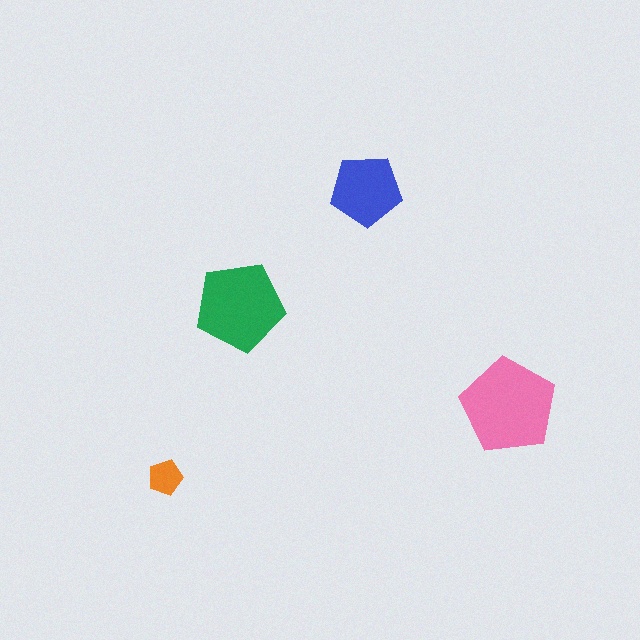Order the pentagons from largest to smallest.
the pink one, the green one, the blue one, the orange one.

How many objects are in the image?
There are 4 objects in the image.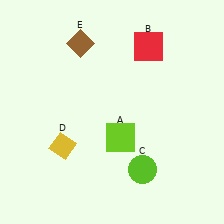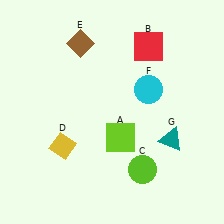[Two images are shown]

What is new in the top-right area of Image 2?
A cyan circle (F) was added in the top-right area of Image 2.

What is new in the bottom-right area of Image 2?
A teal triangle (G) was added in the bottom-right area of Image 2.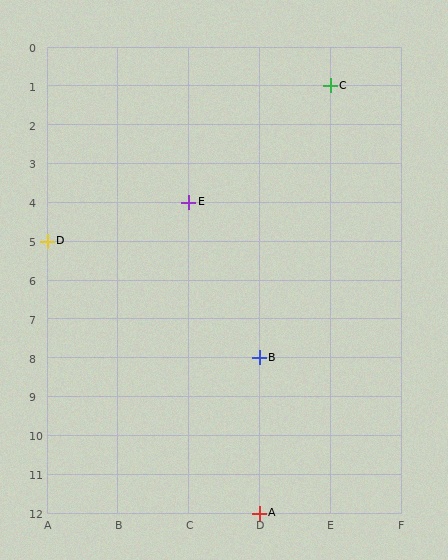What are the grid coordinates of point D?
Point D is at grid coordinates (A, 5).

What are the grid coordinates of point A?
Point A is at grid coordinates (D, 12).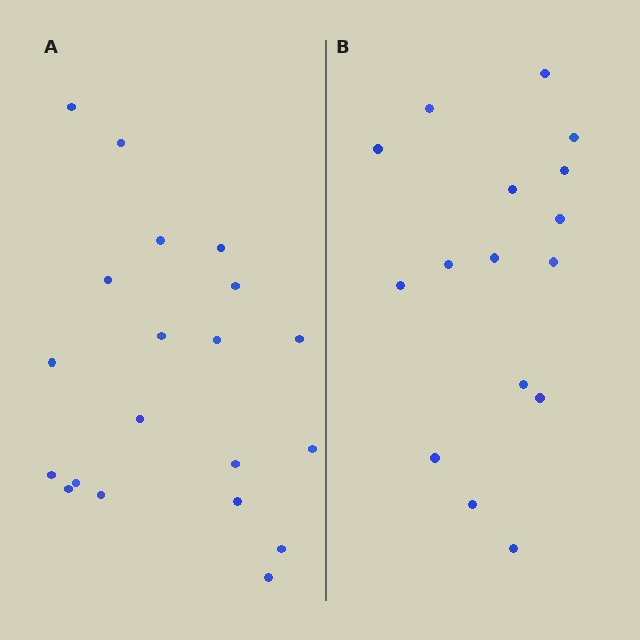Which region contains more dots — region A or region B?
Region A (the left region) has more dots.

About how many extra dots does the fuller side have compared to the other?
Region A has about 4 more dots than region B.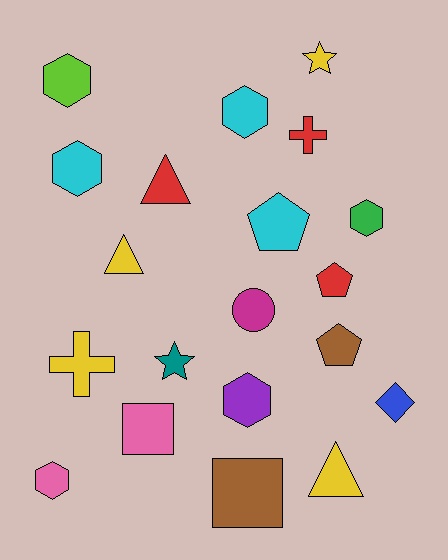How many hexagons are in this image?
There are 6 hexagons.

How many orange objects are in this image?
There are no orange objects.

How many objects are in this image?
There are 20 objects.